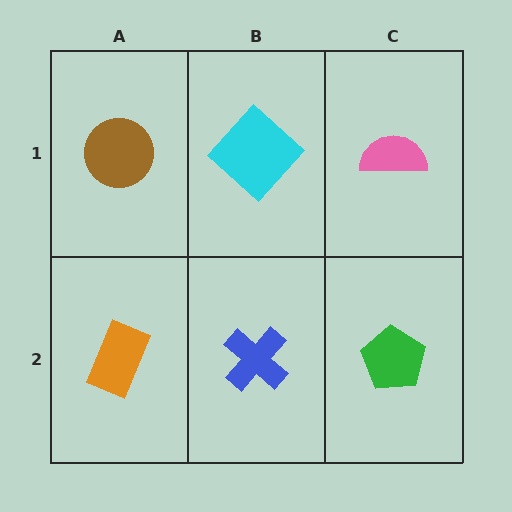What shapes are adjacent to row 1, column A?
An orange rectangle (row 2, column A), a cyan diamond (row 1, column B).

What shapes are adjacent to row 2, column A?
A brown circle (row 1, column A), a blue cross (row 2, column B).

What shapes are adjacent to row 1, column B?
A blue cross (row 2, column B), a brown circle (row 1, column A), a pink semicircle (row 1, column C).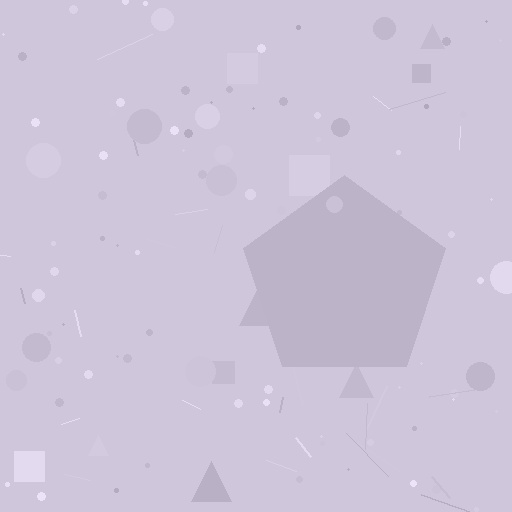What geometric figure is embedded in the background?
A pentagon is embedded in the background.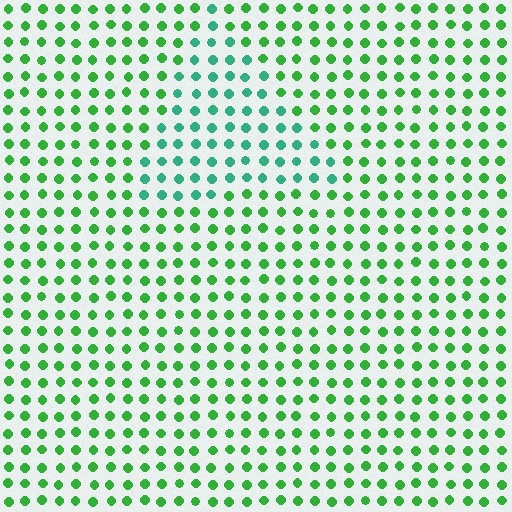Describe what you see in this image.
The image is filled with small green elements in a uniform arrangement. A triangle-shaped region is visible where the elements are tinted to a slightly different hue, forming a subtle color boundary.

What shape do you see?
I see a triangle.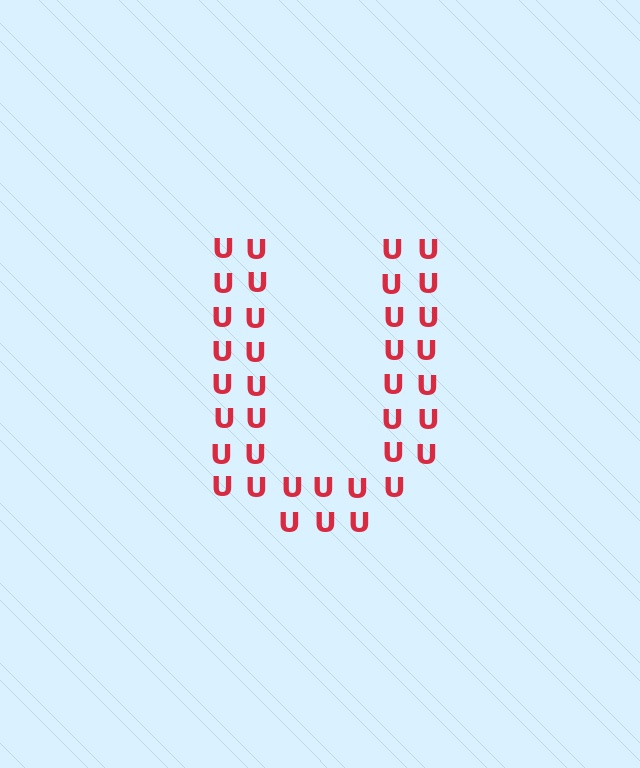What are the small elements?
The small elements are letter U's.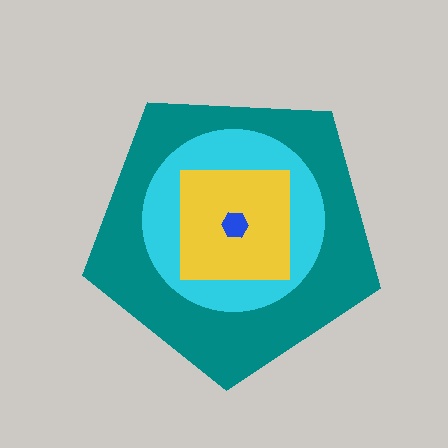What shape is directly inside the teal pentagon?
The cyan circle.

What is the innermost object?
The blue hexagon.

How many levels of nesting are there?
4.